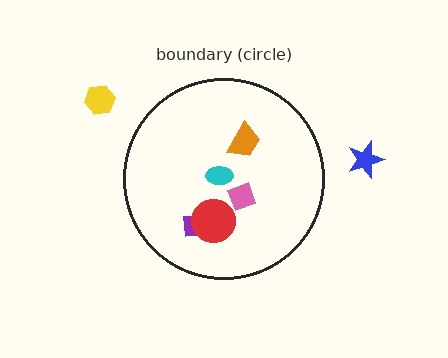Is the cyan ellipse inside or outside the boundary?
Inside.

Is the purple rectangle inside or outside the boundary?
Inside.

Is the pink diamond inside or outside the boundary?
Inside.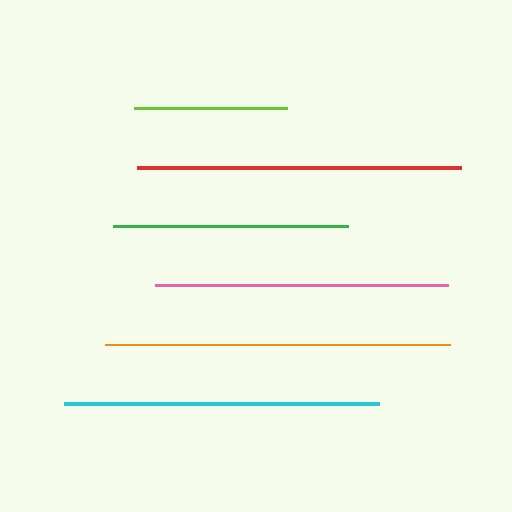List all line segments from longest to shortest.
From longest to shortest: orange, red, cyan, pink, green, lime.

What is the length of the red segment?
The red segment is approximately 323 pixels long.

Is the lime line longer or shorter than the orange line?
The orange line is longer than the lime line.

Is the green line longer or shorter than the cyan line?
The cyan line is longer than the green line.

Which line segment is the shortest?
The lime line is the shortest at approximately 153 pixels.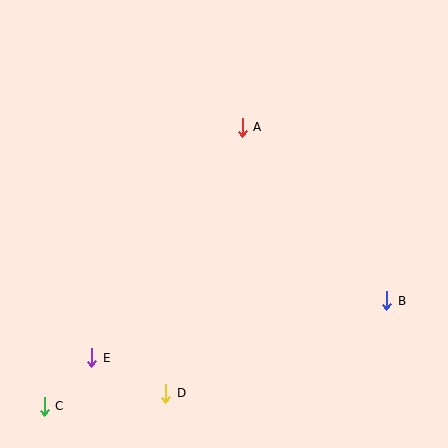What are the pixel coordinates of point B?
Point B is at (387, 301).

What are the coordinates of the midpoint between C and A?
The midpoint between C and A is at (143, 267).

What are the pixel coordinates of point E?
Point E is at (92, 358).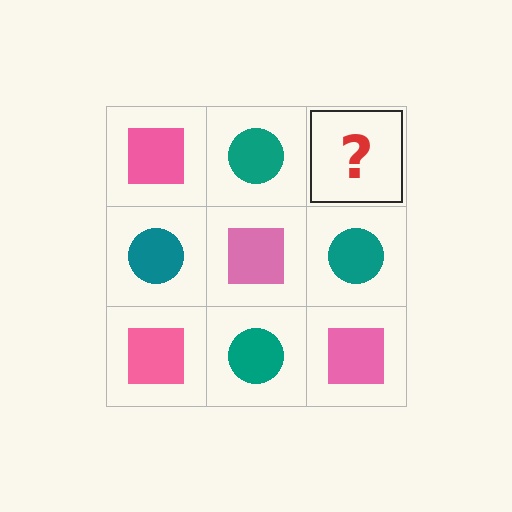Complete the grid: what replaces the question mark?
The question mark should be replaced with a pink square.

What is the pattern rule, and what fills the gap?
The rule is that it alternates pink square and teal circle in a checkerboard pattern. The gap should be filled with a pink square.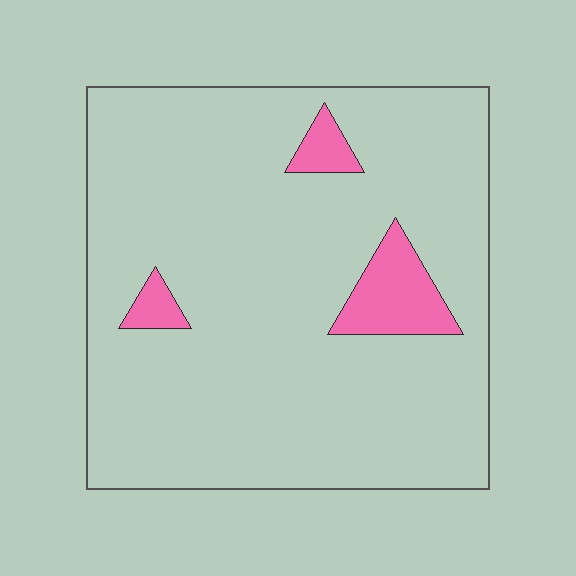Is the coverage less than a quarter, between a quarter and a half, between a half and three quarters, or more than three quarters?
Less than a quarter.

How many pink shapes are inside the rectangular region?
3.